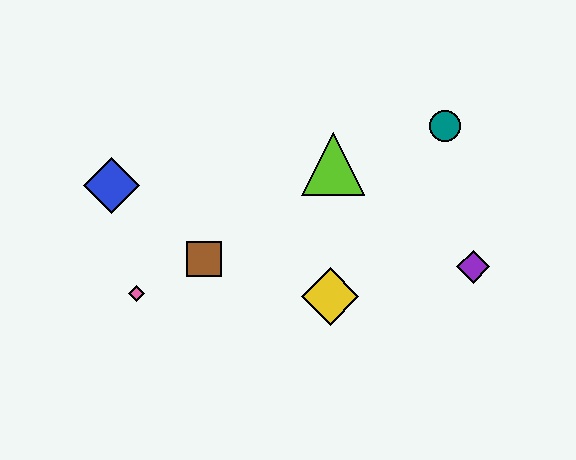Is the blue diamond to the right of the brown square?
No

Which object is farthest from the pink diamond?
The teal circle is farthest from the pink diamond.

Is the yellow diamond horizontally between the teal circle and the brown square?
Yes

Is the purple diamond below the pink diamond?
No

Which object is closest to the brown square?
The pink diamond is closest to the brown square.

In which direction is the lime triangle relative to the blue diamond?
The lime triangle is to the right of the blue diamond.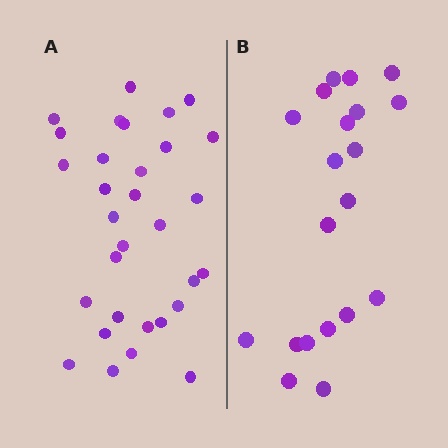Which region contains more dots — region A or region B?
Region A (the left region) has more dots.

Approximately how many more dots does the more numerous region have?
Region A has roughly 12 or so more dots than region B.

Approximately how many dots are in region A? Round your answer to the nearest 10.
About 30 dots. (The exact count is 31, which rounds to 30.)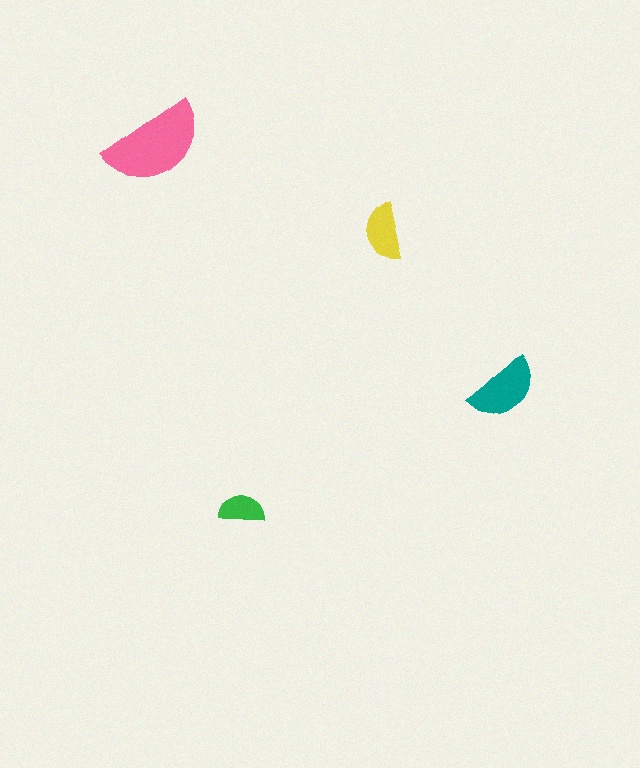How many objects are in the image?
There are 4 objects in the image.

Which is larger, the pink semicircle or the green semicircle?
The pink one.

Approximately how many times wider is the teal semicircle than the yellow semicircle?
About 1.5 times wider.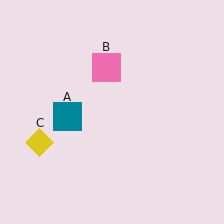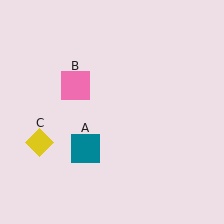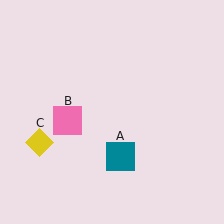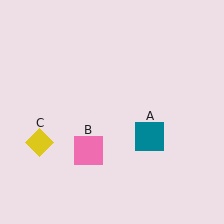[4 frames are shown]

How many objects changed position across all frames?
2 objects changed position: teal square (object A), pink square (object B).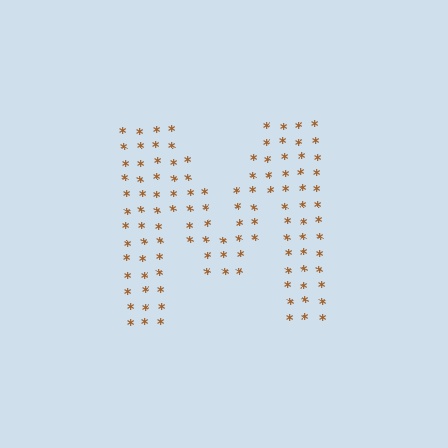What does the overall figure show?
The overall figure shows the letter M.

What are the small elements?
The small elements are asterisks.